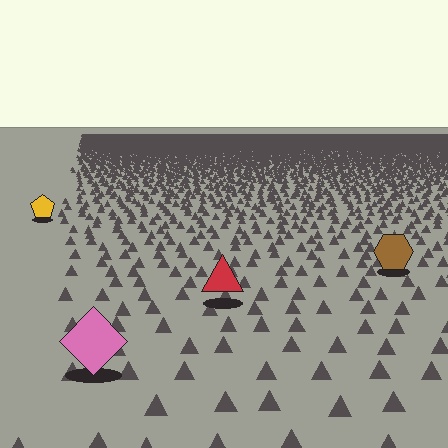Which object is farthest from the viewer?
The yellow pentagon is farthest from the viewer. It appears smaller and the ground texture around it is denser.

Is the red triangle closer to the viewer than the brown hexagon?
Yes. The red triangle is closer — you can tell from the texture gradient: the ground texture is coarser near it.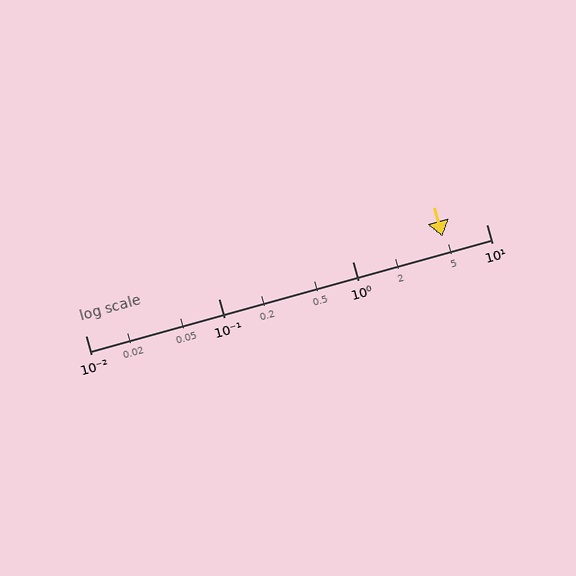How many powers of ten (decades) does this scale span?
The scale spans 3 decades, from 0.01 to 10.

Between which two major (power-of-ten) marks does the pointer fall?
The pointer is between 1 and 10.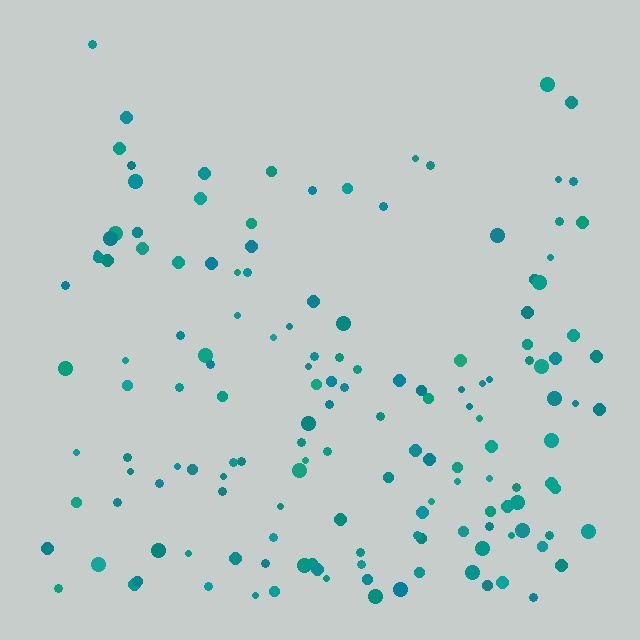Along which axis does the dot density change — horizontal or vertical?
Vertical.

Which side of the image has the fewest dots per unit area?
The top.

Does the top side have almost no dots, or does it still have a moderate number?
Still a moderate number, just noticeably fewer than the bottom.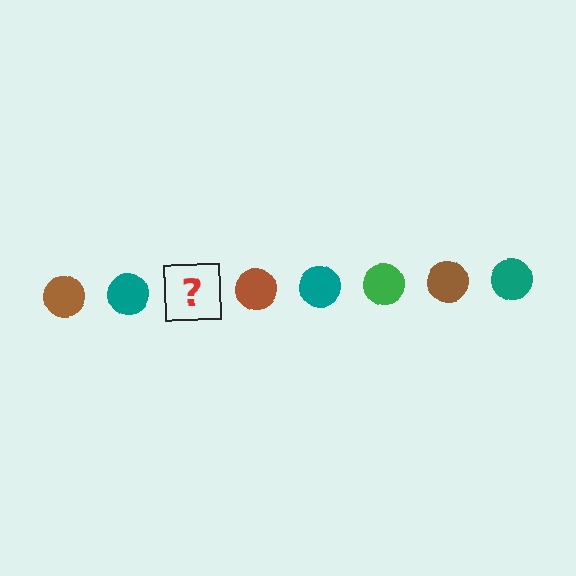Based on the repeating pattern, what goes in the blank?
The blank should be a green circle.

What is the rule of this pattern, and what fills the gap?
The rule is that the pattern cycles through brown, teal, green circles. The gap should be filled with a green circle.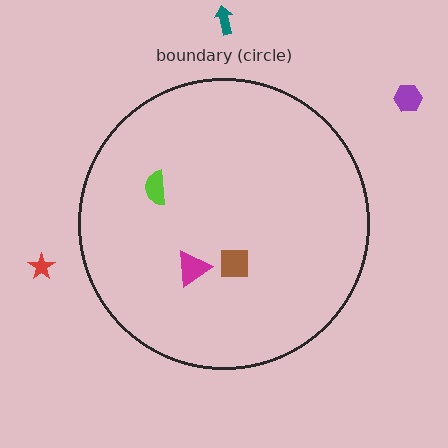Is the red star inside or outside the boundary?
Outside.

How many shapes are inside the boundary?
3 inside, 3 outside.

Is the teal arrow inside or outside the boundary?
Outside.